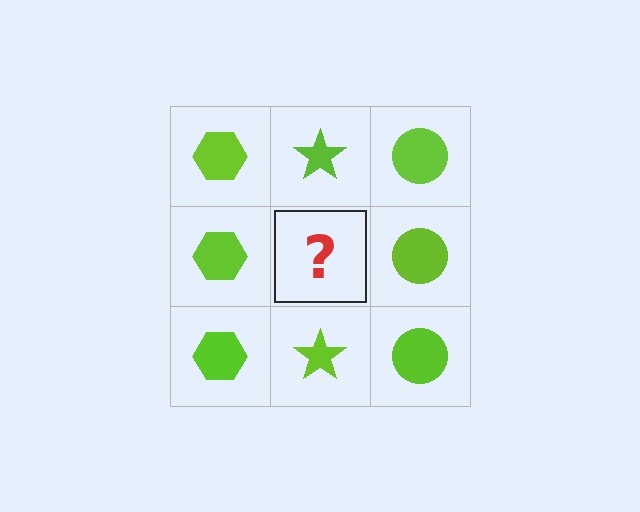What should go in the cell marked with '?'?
The missing cell should contain a lime star.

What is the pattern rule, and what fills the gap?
The rule is that each column has a consistent shape. The gap should be filled with a lime star.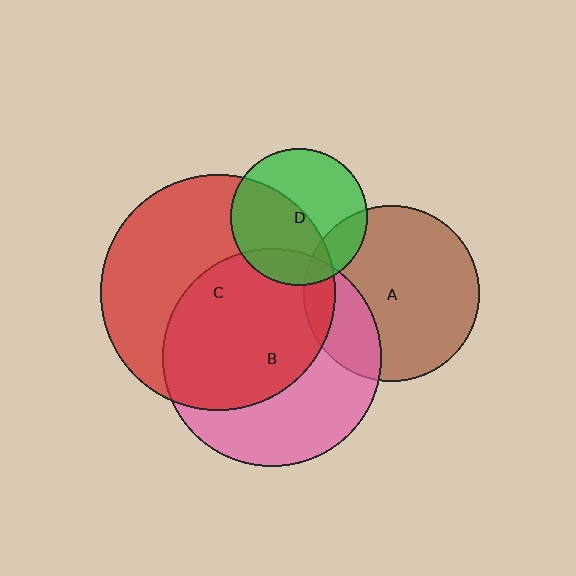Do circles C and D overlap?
Yes.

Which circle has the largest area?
Circle C (red).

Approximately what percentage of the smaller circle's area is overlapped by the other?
Approximately 50%.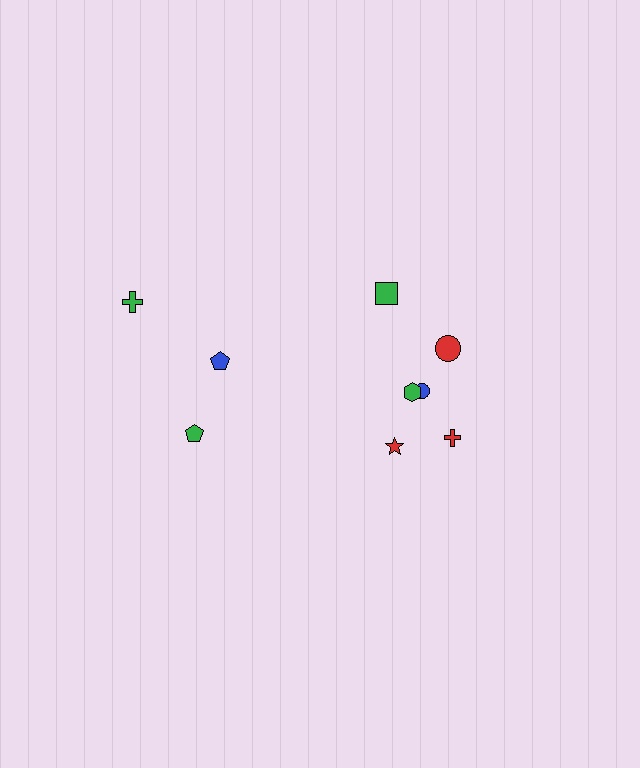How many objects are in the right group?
There are 6 objects.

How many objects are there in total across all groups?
There are 9 objects.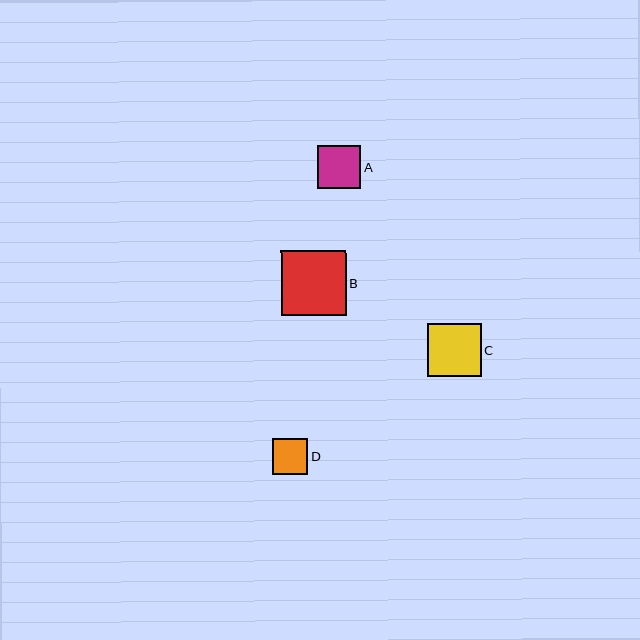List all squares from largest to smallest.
From largest to smallest: B, C, A, D.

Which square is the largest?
Square B is the largest with a size of approximately 65 pixels.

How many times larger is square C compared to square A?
Square C is approximately 1.2 times the size of square A.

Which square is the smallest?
Square D is the smallest with a size of approximately 36 pixels.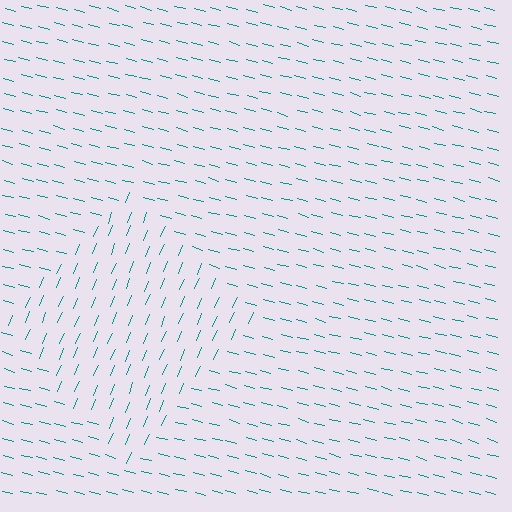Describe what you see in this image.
The image is filled with small teal line segments. A diamond region in the image has lines oriented differently from the surrounding lines, creating a visible texture boundary.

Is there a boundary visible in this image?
Yes, there is a texture boundary formed by a change in line orientation.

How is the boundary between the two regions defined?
The boundary is defined purely by a change in line orientation (approximately 82 degrees difference). All lines are the same color and thickness.